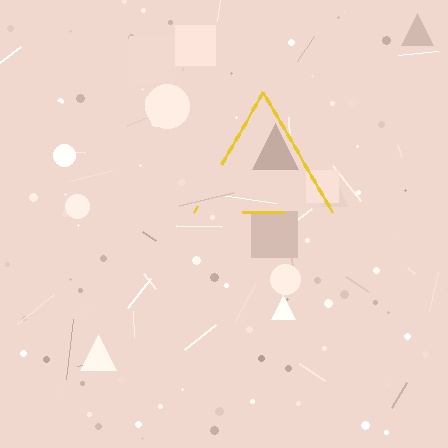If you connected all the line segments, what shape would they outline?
They would outline a triangle.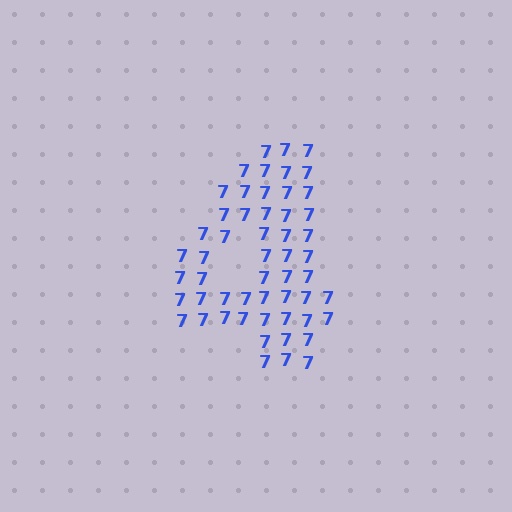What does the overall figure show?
The overall figure shows the digit 4.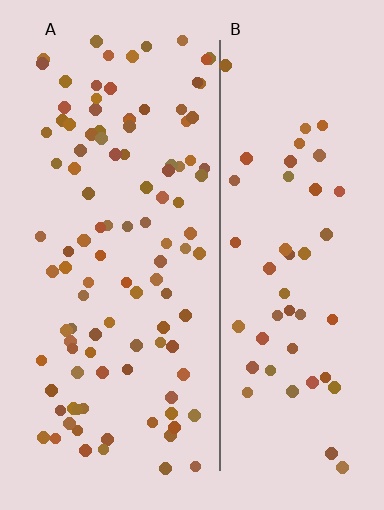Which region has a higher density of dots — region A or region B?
A (the left).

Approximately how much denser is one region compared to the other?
Approximately 2.1× — region A over region B.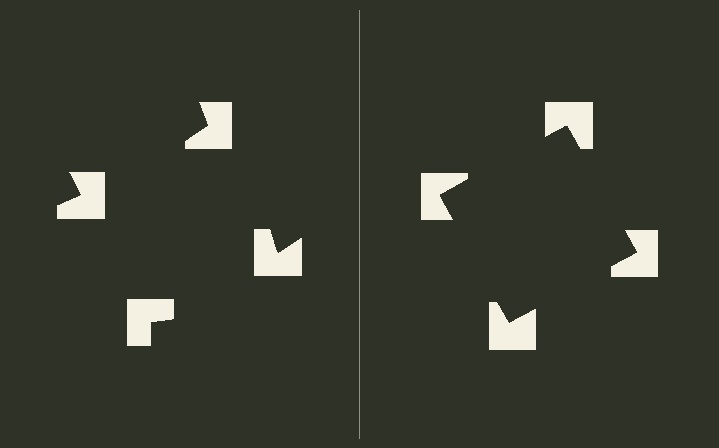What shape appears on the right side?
An illusory square.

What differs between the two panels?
The notched squares are positioned identically on both sides; only the wedge orientations differ. On the right they align to a square; on the left they are misaligned.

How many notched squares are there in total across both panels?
8 — 4 on each side.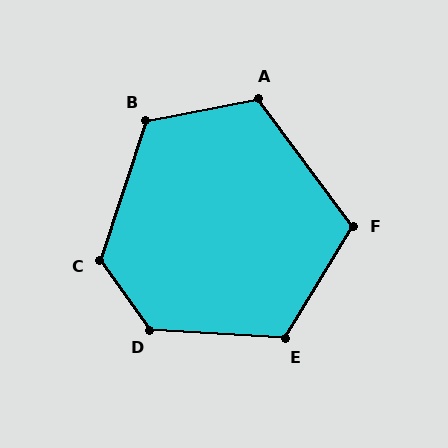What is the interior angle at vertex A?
Approximately 116 degrees (obtuse).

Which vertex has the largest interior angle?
D, at approximately 129 degrees.